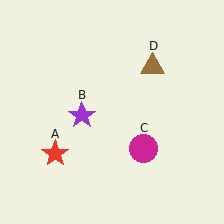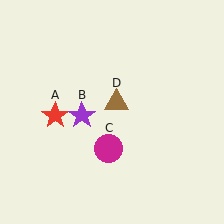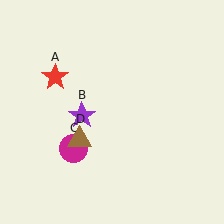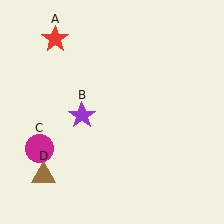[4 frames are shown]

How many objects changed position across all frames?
3 objects changed position: red star (object A), magenta circle (object C), brown triangle (object D).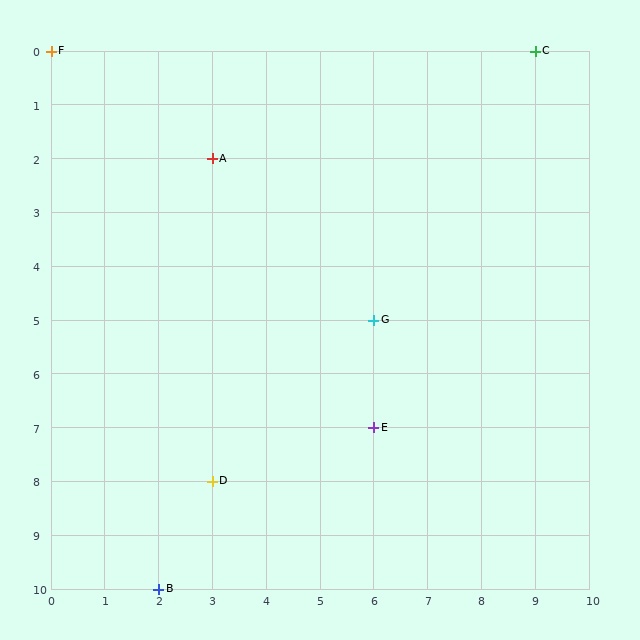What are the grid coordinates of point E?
Point E is at grid coordinates (6, 7).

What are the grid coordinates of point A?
Point A is at grid coordinates (3, 2).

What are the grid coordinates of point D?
Point D is at grid coordinates (3, 8).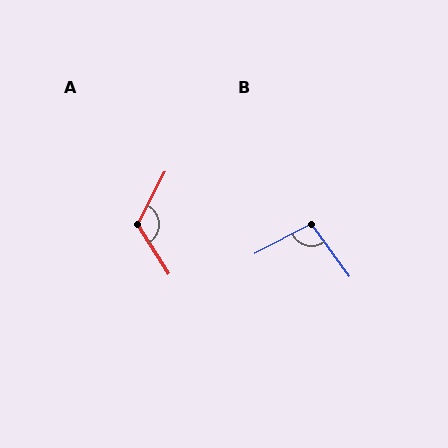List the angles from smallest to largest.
B (99°), A (119°).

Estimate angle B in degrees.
Approximately 99 degrees.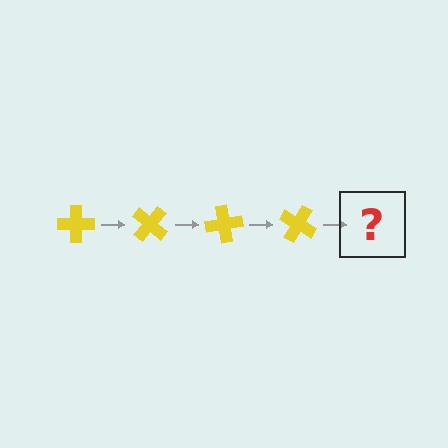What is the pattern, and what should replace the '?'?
The pattern is that the cross rotates 40 degrees each step. The '?' should be a yellow cross rotated 160 degrees.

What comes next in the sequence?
The next element should be a yellow cross rotated 160 degrees.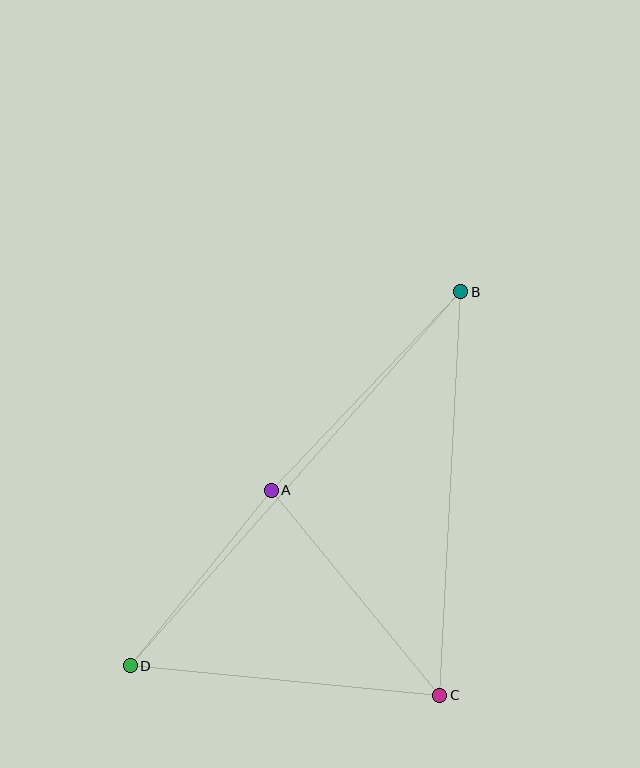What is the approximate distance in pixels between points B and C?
The distance between B and C is approximately 404 pixels.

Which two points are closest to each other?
Points A and D are closest to each other.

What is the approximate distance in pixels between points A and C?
The distance between A and C is approximately 265 pixels.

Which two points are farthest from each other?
Points B and D are farthest from each other.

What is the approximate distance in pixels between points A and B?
The distance between A and B is approximately 274 pixels.